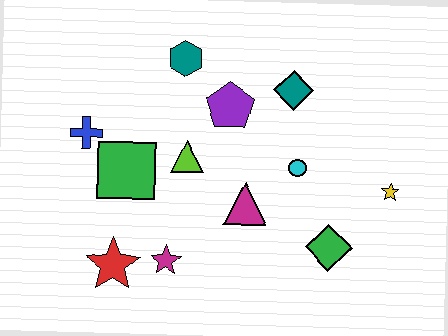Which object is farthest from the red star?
The yellow star is farthest from the red star.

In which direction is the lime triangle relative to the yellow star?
The lime triangle is to the left of the yellow star.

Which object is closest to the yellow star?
The green diamond is closest to the yellow star.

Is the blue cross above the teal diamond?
No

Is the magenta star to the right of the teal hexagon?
No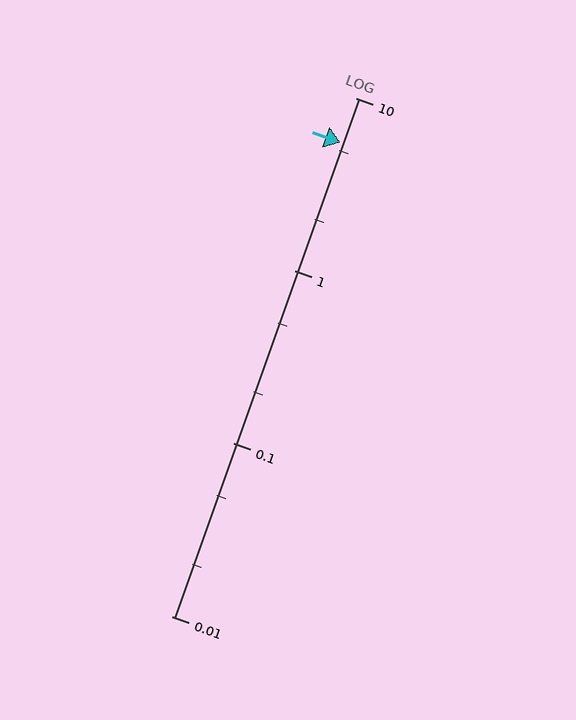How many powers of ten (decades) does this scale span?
The scale spans 3 decades, from 0.01 to 10.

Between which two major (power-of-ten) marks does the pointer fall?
The pointer is between 1 and 10.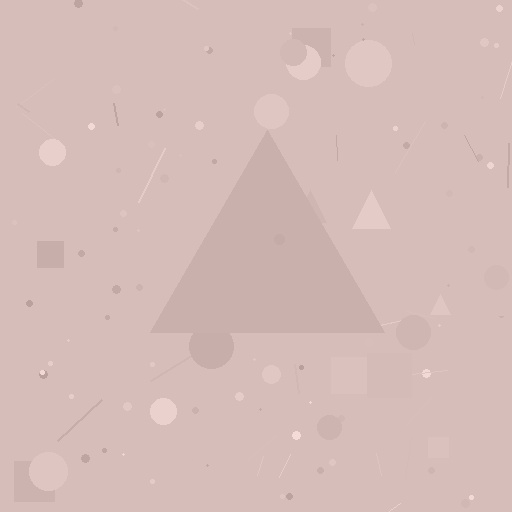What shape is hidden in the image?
A triangle is hidden in the image.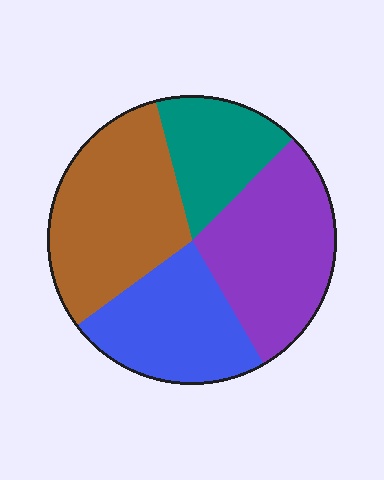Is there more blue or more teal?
Blue.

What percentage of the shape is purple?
Purple takes up between a sixth and a third of the shape.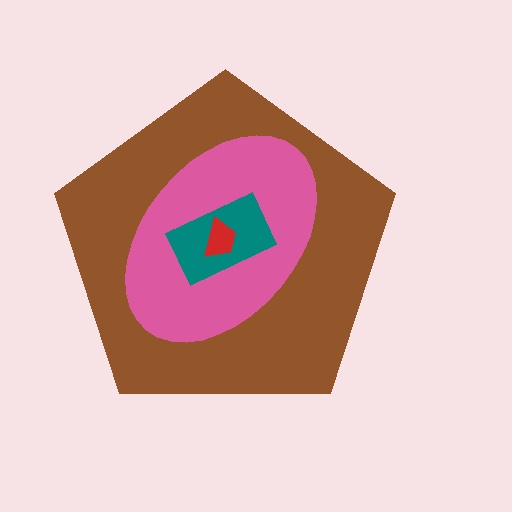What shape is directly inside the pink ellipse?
The teal rectangle.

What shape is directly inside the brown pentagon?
The pink ellipse.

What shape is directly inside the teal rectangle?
The red trapezoid.